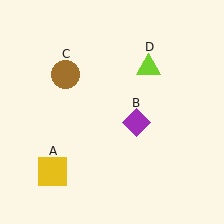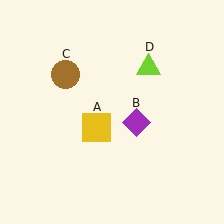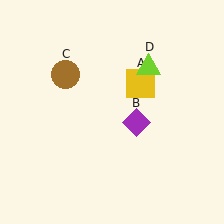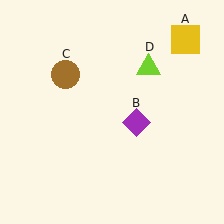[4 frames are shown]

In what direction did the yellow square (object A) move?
The yellow square (object A) moved up and to the right.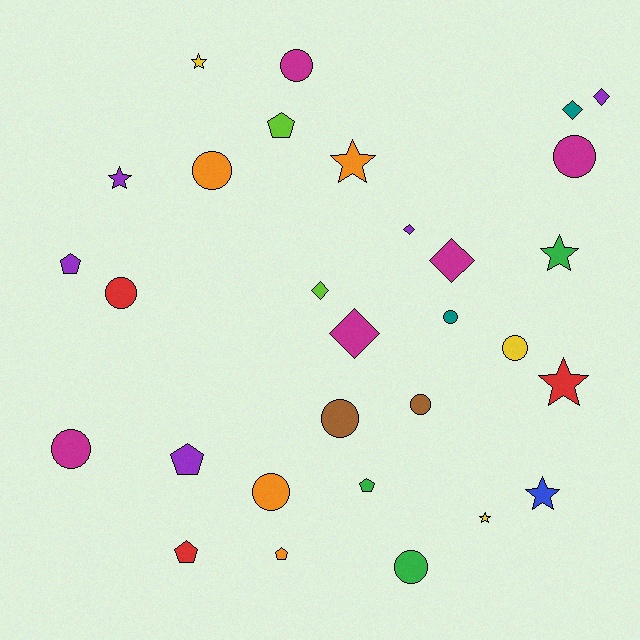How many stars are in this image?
There are 7 stars.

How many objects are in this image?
There are 30 objects.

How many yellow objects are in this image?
There are 3 yellow objects.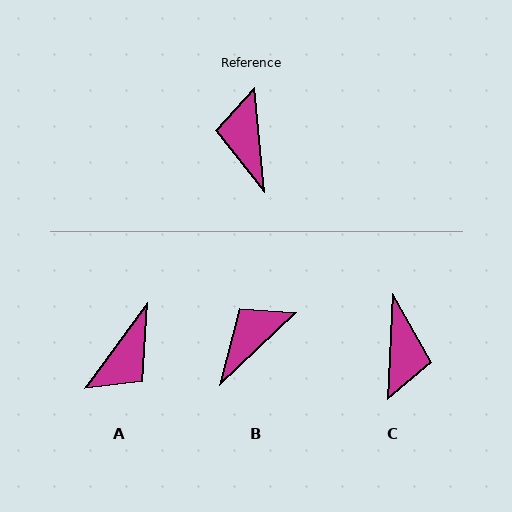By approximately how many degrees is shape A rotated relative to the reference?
Approximately 139 degrees counter-clockwise.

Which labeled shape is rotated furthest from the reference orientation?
C, about 172 degrees away.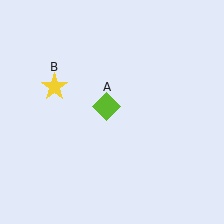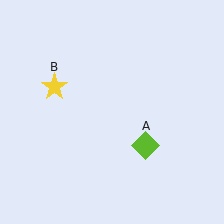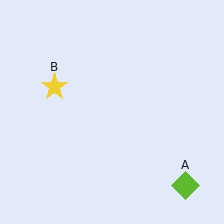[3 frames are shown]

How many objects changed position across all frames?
1 object changed position: lime diamond (object A).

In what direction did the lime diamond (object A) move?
The lime diamond (object A) moved down and to the right.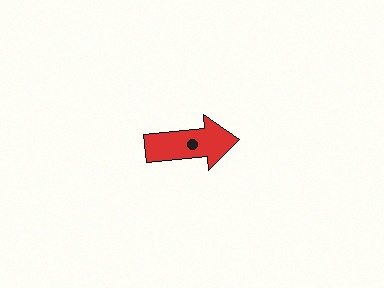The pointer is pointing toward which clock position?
Roughly 3 o'clock.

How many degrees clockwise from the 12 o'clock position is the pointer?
Approximately 85 degrees.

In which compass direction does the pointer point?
East.